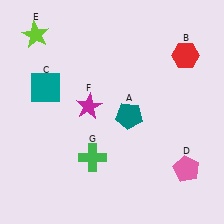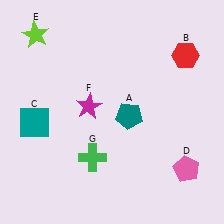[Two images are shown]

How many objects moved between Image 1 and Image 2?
1 object moved between the two images.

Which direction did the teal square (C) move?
The teal square (C) moved down.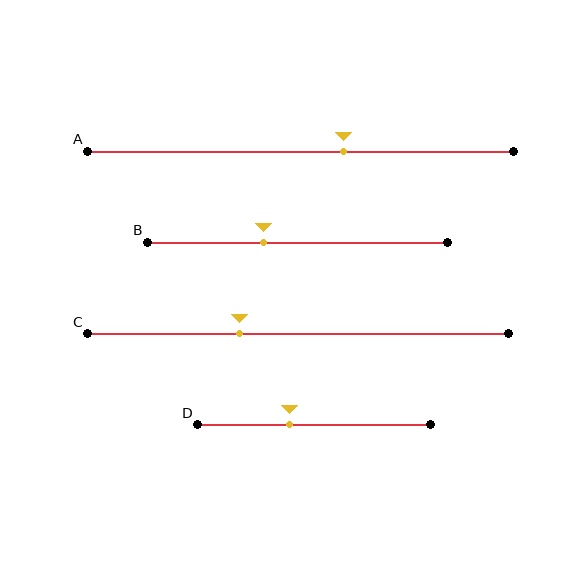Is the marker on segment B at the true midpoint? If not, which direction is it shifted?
No, the marker on segment B is shifted to the left by about 11% of the segment length.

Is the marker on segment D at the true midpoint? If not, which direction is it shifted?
No, the marker on segment D is shifted to the left by about 11% of the segment length.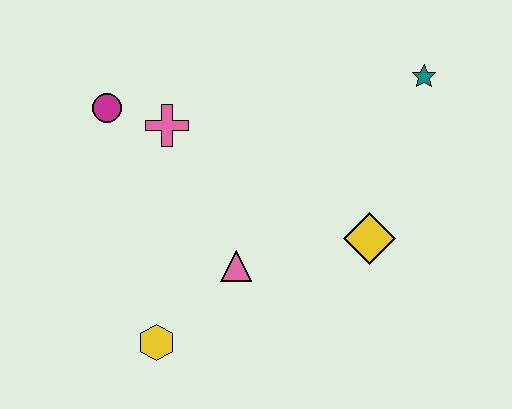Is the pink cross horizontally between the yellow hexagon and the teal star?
Yes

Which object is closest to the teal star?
The yellow diamond is closest to the teal star.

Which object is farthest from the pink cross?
The teal star is farthest from the pink cross.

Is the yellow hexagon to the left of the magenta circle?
No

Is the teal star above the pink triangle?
Yes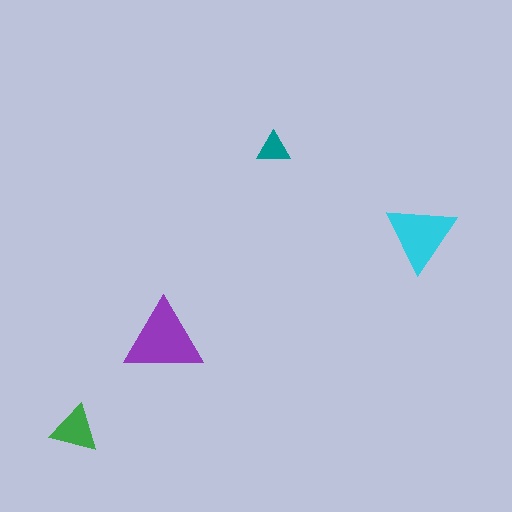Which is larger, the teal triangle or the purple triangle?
The purple one.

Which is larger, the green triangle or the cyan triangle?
The cyan one.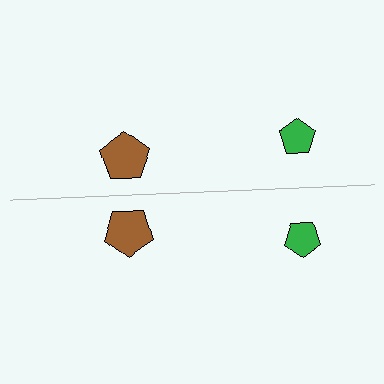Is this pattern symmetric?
Yes, this pattern has bilateral (reflection) symmetry.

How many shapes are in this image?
There are 4 shapes in this image.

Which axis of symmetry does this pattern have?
The pattern has a horizontal axis of symmetry running through the center of the image.